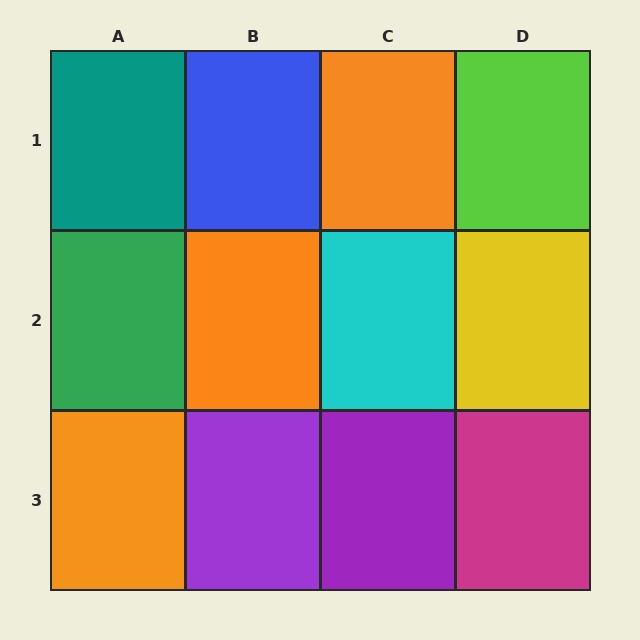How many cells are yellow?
1 cell is yellow.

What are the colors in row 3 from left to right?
Orange, purple, purple, magenta.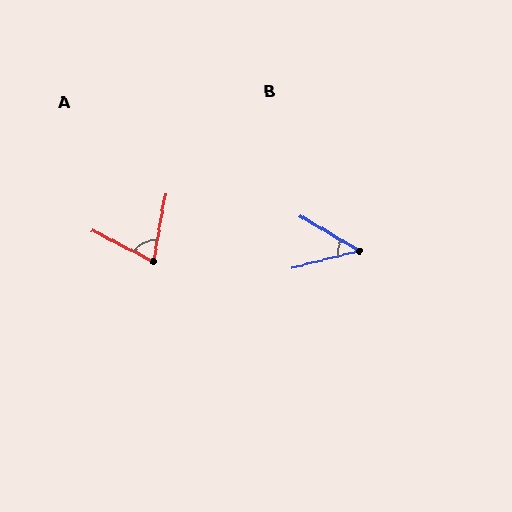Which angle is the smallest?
B, at approximately 45 degrees.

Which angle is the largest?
A, at approximately 73 degrees.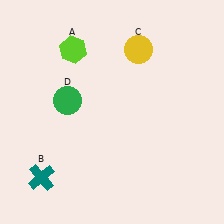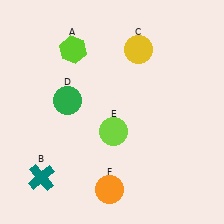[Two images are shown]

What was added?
A lime circle (E), an orange circle (F) were added in Image 2.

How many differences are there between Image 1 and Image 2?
There are 2 differences between the two images.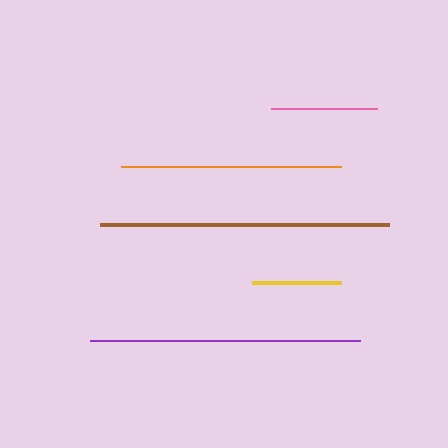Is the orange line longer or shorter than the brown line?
The brown line is longer than the orange line.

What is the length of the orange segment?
The orange segment is approximately 220 pixels long.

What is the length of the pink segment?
The pink segment is approximately 106 pixels long.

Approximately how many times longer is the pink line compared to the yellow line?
The pink line is approximately 1.2 times the length of the yellow line.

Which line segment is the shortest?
The yellow line is the shortest at approximately 89 pixels.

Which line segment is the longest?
The brown line is the longest at approximately 290 pixels.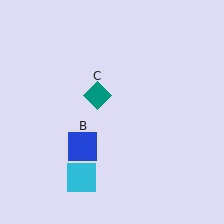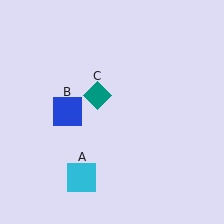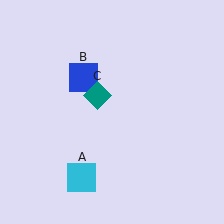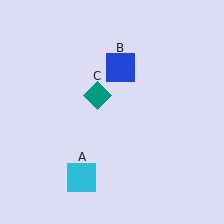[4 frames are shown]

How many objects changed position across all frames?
1 object changed position: blue square (object B).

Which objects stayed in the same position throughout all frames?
Cyan square (object A) and teal diamond (object C) remained stationary.